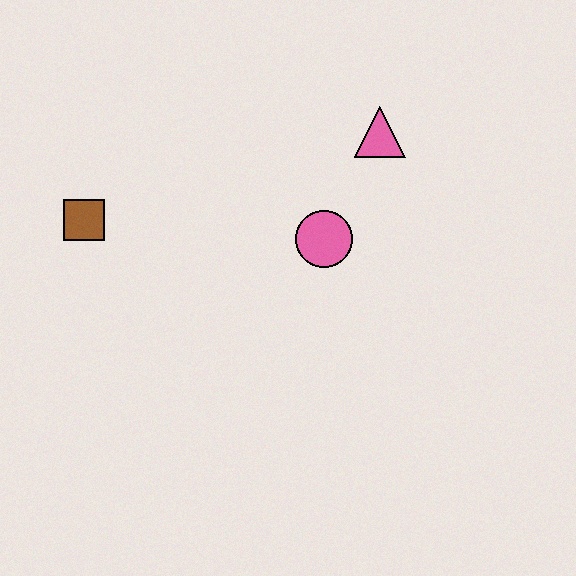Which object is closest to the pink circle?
The pink triangle is closest to the pink circle.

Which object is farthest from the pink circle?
The brown square is farthest from the pink circle.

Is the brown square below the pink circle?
No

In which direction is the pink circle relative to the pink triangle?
The pink circle is below the pink triangle.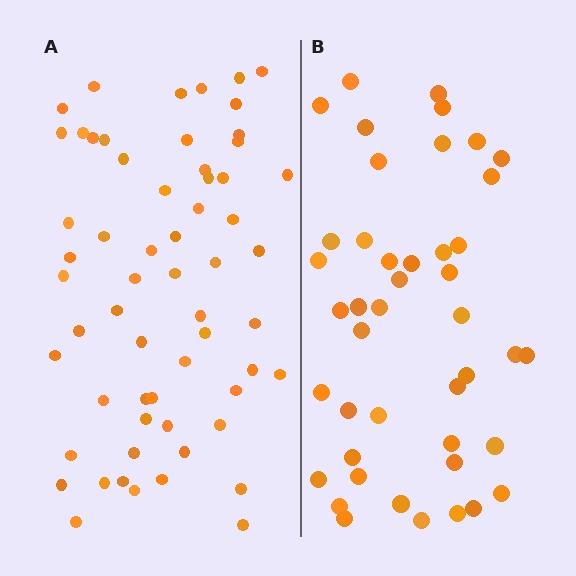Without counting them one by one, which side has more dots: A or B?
Region A (the left region) has more dots.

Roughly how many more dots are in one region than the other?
Region A has approximately 15 more dots than region B.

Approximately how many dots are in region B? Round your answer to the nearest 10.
About 40 dots. (The exact count is 44, which rounds to 40.)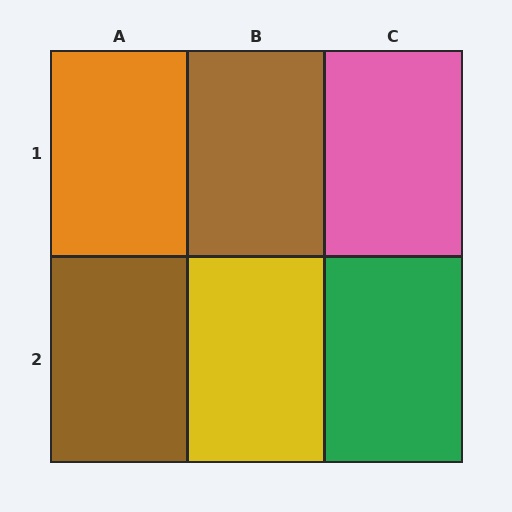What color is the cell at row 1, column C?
Pink.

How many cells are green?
1 cell is green.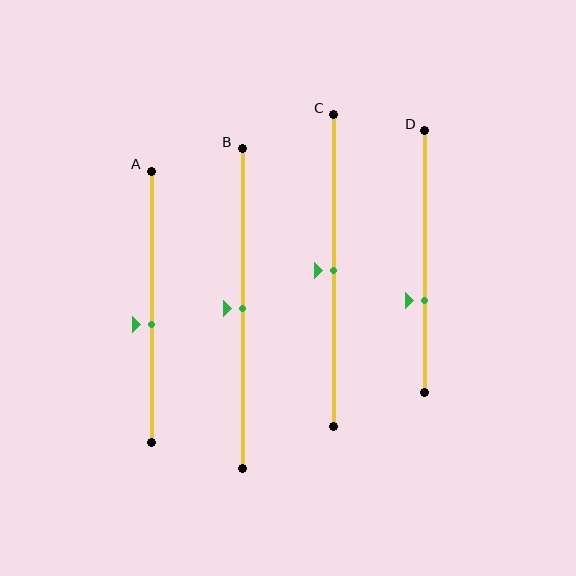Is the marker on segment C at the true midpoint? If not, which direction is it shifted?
Yes, the marker on segment C is at the true midpoint.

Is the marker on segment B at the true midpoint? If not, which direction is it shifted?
Yes, the marker on segment B is at the true midpoint.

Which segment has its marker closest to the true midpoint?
Segment B has its marker closest to the true midpoint.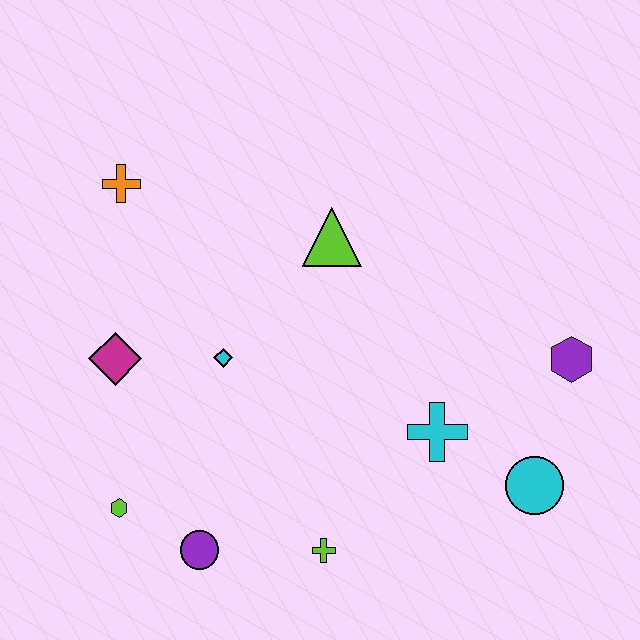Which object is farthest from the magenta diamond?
The purple hexagon is farthest from the magenta diamond.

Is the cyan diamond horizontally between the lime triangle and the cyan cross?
No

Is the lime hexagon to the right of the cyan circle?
No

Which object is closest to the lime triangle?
The cyan diamond is closest to the lime triangle.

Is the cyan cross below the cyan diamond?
Yes